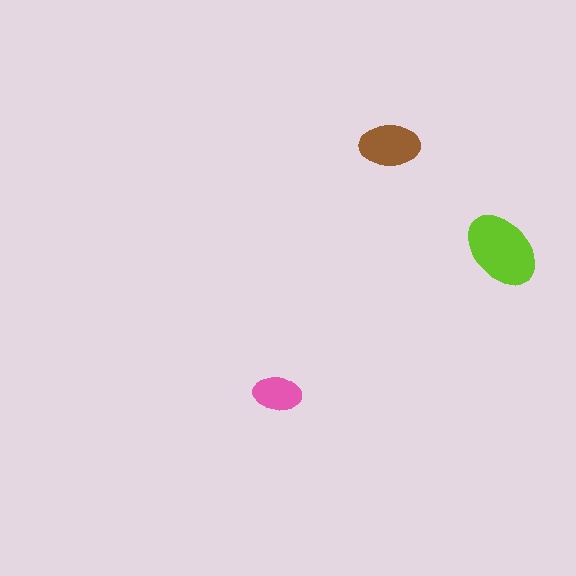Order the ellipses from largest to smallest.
the lime one, the brown one, the pink one.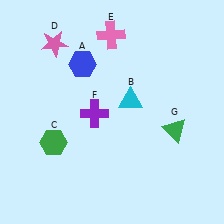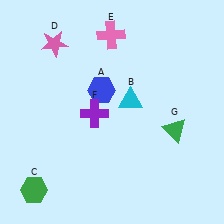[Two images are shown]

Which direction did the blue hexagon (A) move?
The blue hexagon (A) moved down.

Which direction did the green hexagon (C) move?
The green hexagon (C) moved down.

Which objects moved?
The objects that moved are: the blue hexagon (A), the green hexagon (C).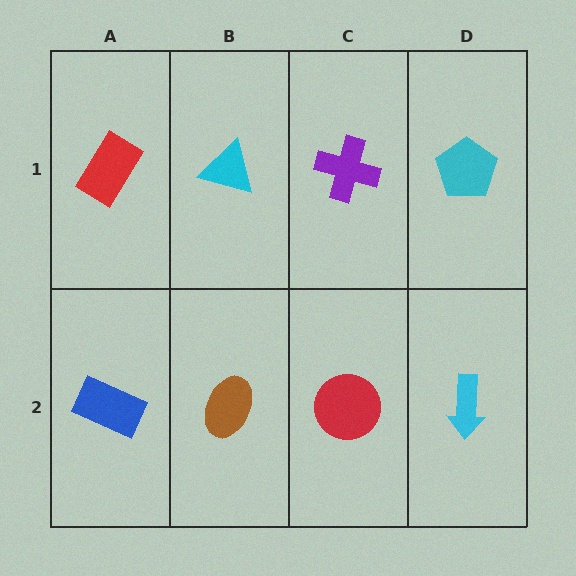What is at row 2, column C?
A red circle.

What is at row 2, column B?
A brown ellipse.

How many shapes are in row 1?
4 shapes.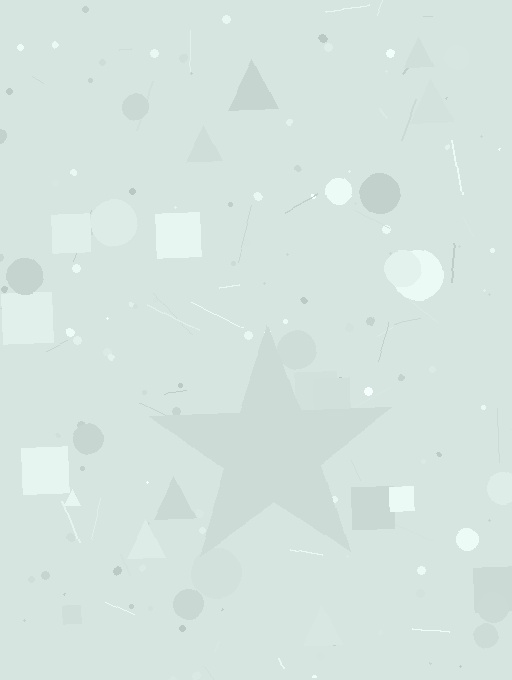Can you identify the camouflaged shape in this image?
The camouflaged shape is a star.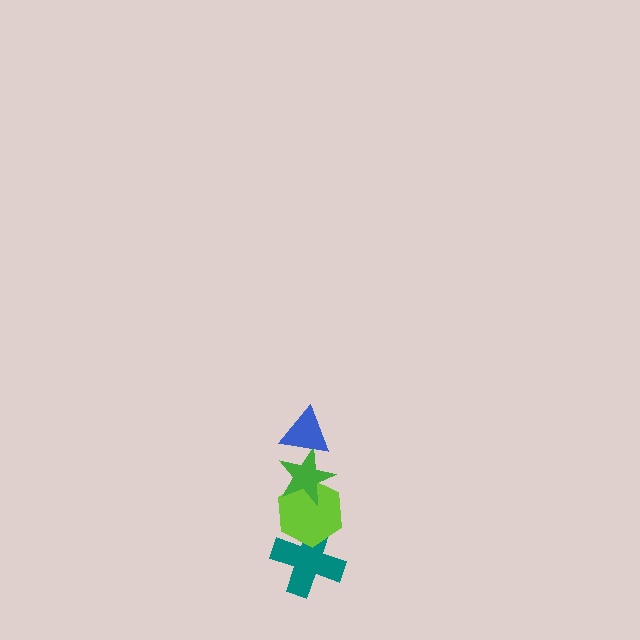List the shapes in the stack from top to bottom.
From top to bottom: the blue triangle, the green star, the lime hexagon, the teal cross.